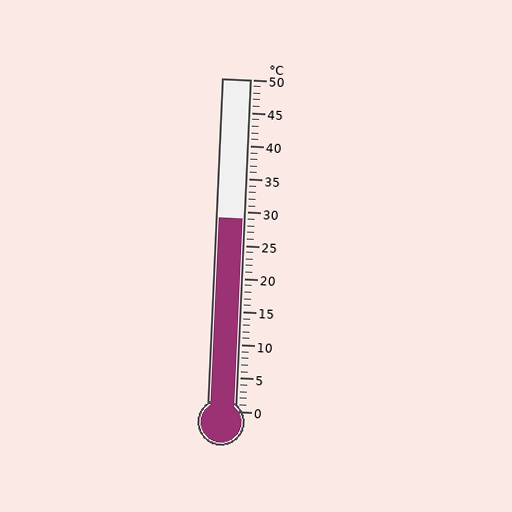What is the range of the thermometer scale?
The thermometer scale ranges from 0°C to 50°C.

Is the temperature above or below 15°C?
The temperature is above 15°C.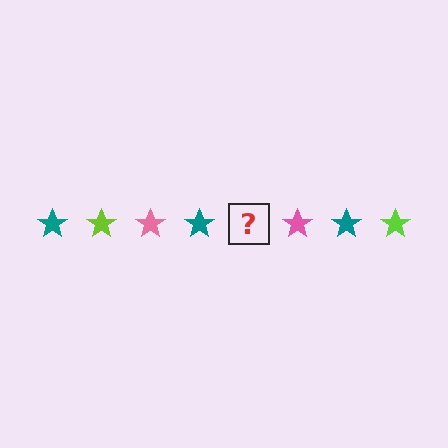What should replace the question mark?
The question mark should be replaced with a lime star.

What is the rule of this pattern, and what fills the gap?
The rule is that the pattern cycles through teal, lime, pink stars. The gap should be filled with a lime star.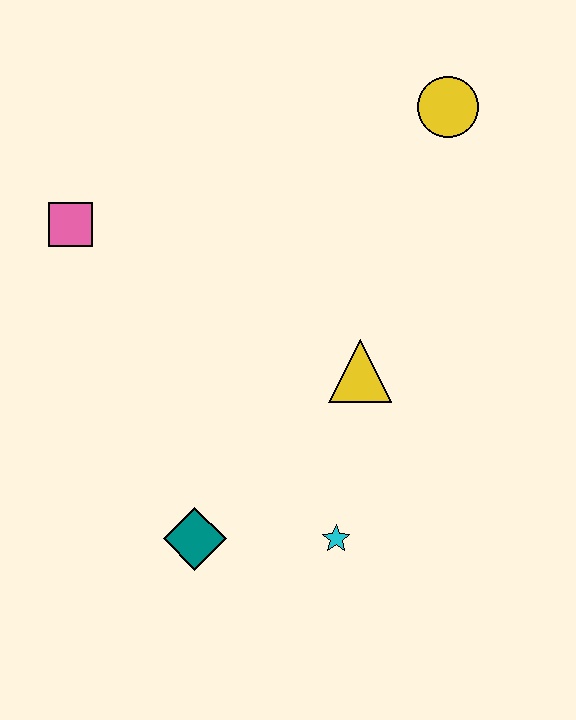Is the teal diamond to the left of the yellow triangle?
Yes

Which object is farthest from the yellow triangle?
The pink square is farthest from the yellow triangle.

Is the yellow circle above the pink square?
Yes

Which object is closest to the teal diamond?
The cyan star is closest to the teal diamond.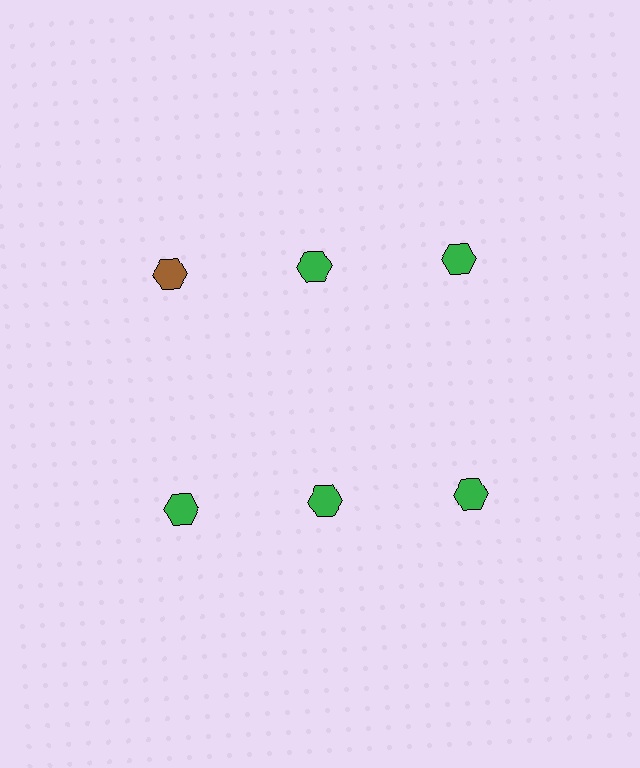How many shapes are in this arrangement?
There are 6 shapes arranged in a grid pattern.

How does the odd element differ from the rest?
It has a different color: brown instead of green.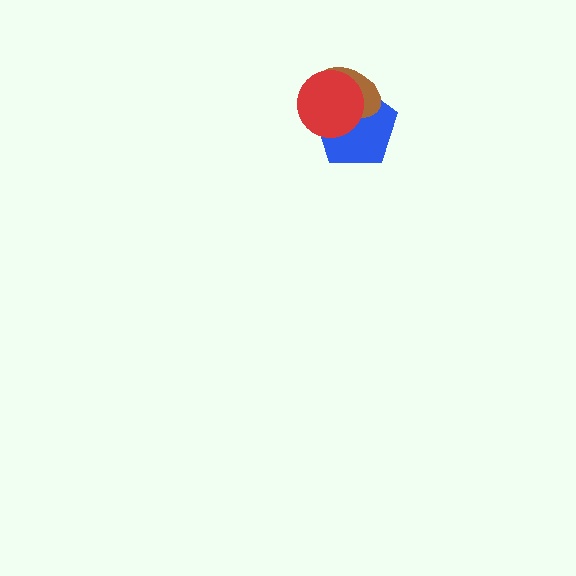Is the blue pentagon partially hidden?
Yes, it is partially covered by another shape.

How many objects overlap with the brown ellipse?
2 objects overlap with the brown ellipse.